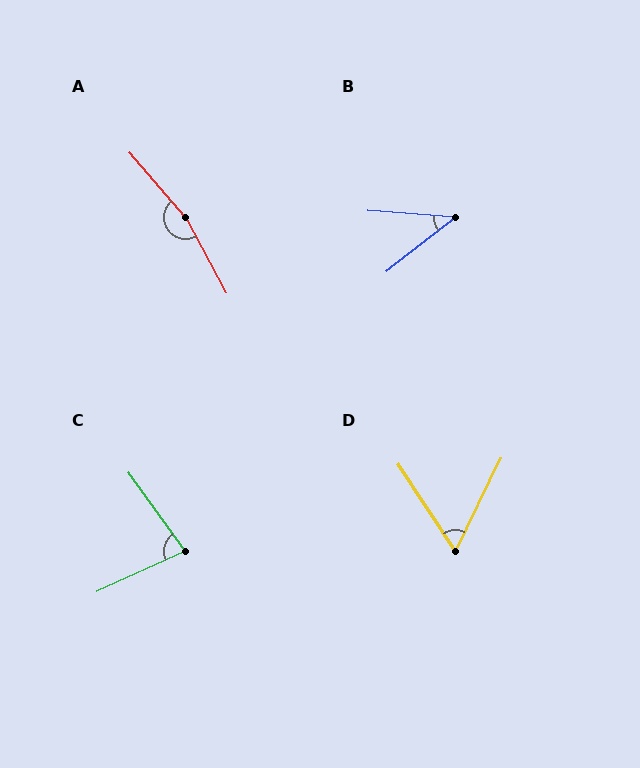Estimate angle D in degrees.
Approximately 59 degrees.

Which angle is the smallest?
B, at approximately 42 degrees.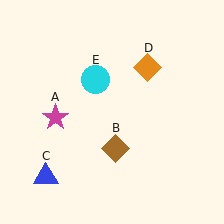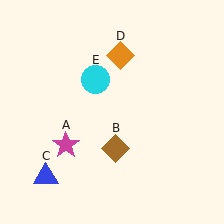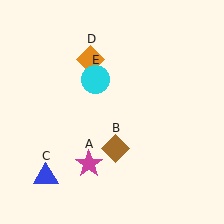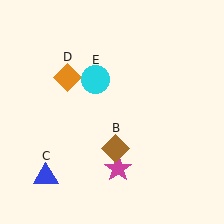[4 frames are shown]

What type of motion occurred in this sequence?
The magenta star (object A), orange diamond (object D) rotated counterclockwise around the center of the scene.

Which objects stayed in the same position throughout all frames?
Brown diamond (object B) and blue triangle (object C) and cyan circle (object E) remained stationary.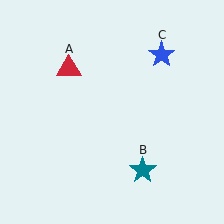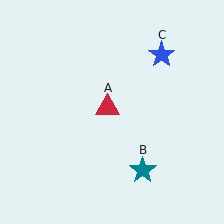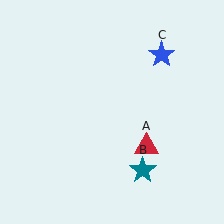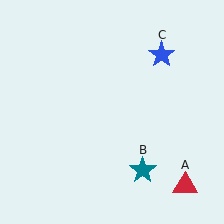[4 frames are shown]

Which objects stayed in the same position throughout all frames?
Teal star (object B) and blue star (object C) remained stationary.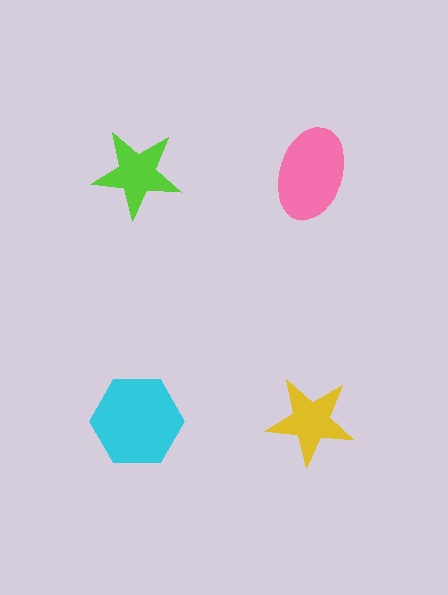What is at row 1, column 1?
A lime star.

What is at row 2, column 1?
A cyan hexagon.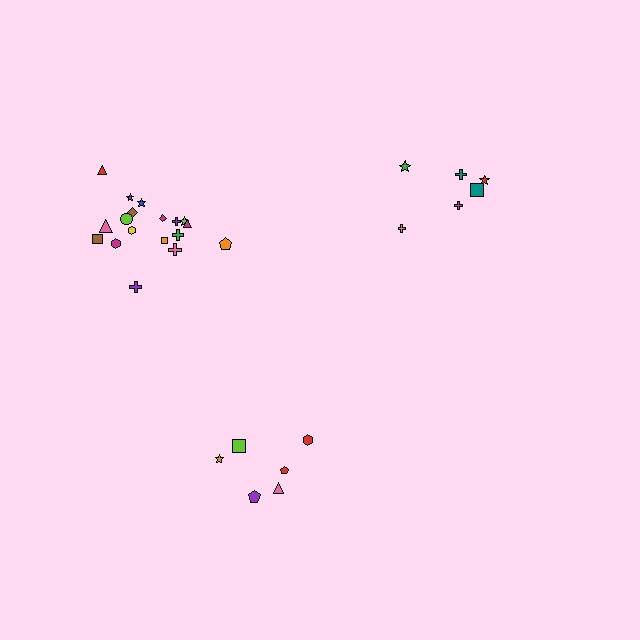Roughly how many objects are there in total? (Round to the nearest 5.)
Roughly 30 objects in total.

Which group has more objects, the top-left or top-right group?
The top-left group.